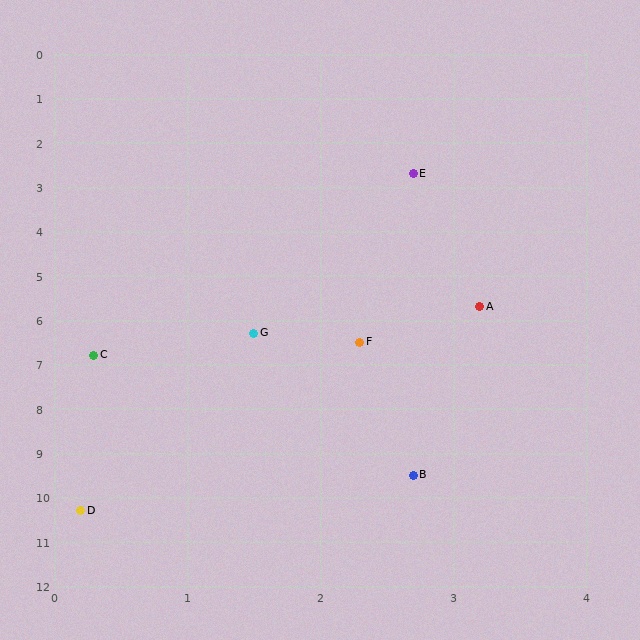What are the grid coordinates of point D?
Point D is at approximately (0.2, 10.3).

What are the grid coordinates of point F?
Point F is at approximately (2.3, 6.5).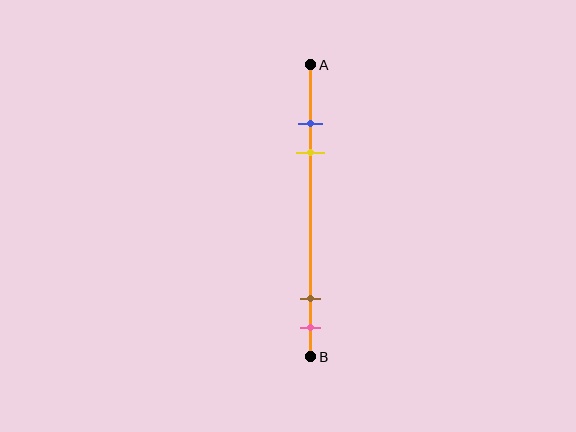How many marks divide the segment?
There are 4 marks dividing the segment.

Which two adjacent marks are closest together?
The blue and yellow marks are the closest adjacent pair.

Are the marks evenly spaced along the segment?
No, the marks are not evenly spaced.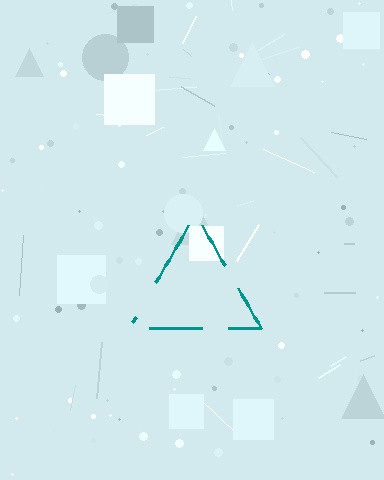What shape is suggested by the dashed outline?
The dashed outline suggests a triangle.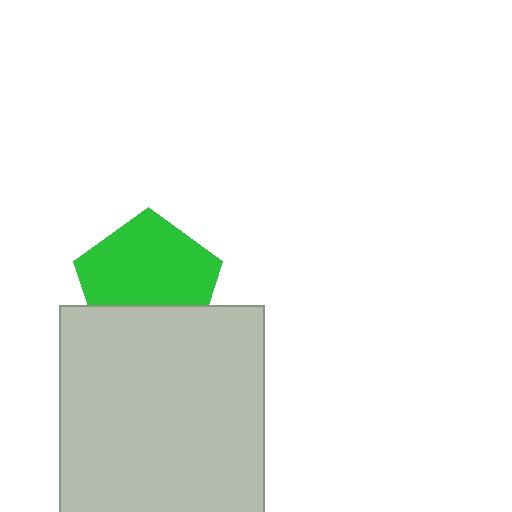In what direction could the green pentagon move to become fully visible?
The green pentagon could move up. That would shift it out from behind the light gray rectangle entirely.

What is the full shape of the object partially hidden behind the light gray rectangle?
The partially hidden object is a green pentagon.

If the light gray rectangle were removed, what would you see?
You would see the complete green pentagon.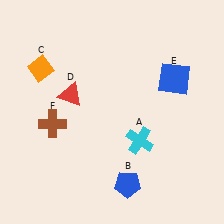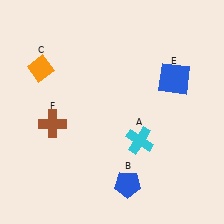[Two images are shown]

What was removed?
The red triangle (D) was removed in Image 2.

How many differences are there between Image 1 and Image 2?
There is 1 difference between the two images.